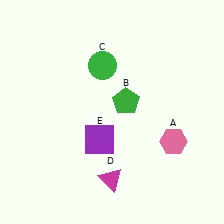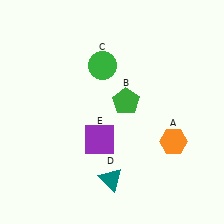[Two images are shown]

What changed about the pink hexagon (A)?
In Image 1, A is pink. In Image 2, it changed to orange.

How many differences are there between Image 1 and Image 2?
There are 2 differences between the two images.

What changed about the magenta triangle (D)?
In Image 1, D is magenta. In Image 2, it changed to teal.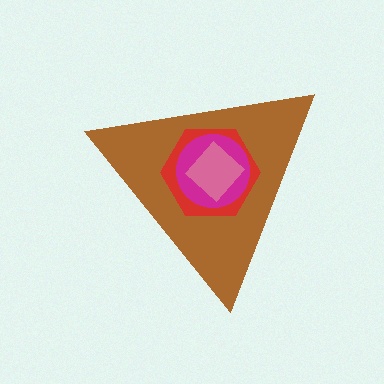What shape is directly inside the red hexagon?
The magenta circle.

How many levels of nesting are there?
4.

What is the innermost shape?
The pink diamond.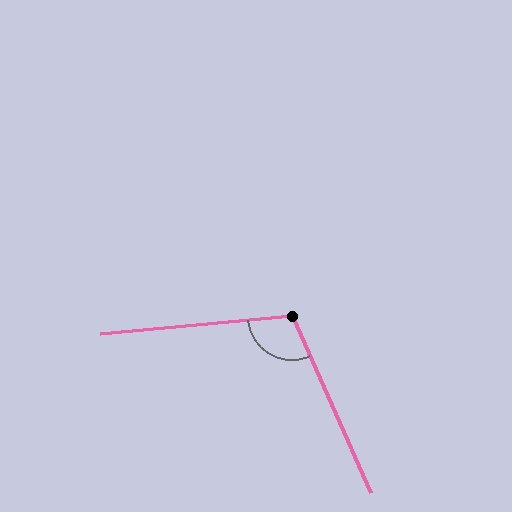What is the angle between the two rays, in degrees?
Approximately 109 degrees.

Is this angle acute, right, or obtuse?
It is obtuse.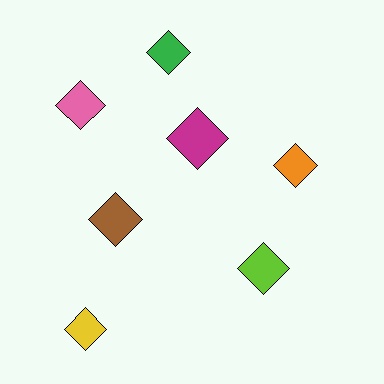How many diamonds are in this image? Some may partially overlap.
There are 7 diamonds.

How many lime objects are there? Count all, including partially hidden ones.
There is 1 lime object.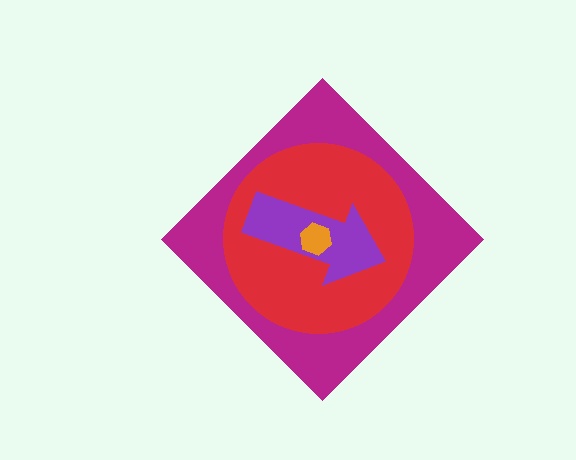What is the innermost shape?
The orange hexagon.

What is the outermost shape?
The magenta diamond.